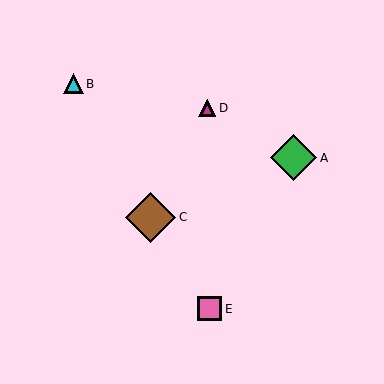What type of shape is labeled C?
Shape C is a brown diamond.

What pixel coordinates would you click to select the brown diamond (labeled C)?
Click at (151, 217) to select the brown diamond C.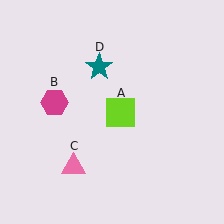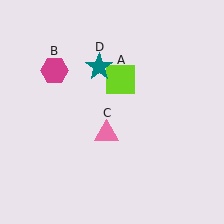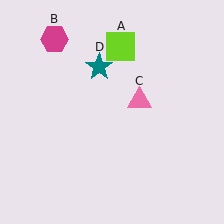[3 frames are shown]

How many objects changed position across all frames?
3 objects changed position: lime square (object A), magenta hexagon (object B), pink triangle (object C).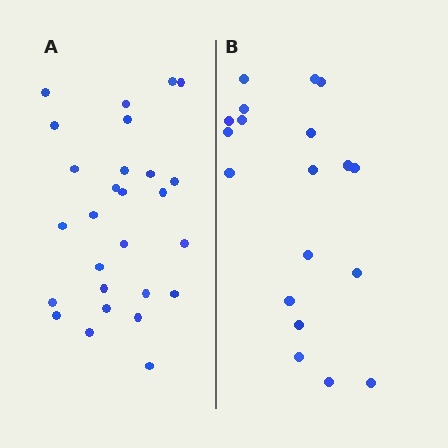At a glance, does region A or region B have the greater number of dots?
Region A (the left region) has more dots.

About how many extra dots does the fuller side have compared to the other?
Region A has roughly 8 or so more dots than region B.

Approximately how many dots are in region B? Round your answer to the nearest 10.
About 20 dots. (The exact count is 19, which rounds to 20.)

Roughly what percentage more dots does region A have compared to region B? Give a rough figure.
About 40% more.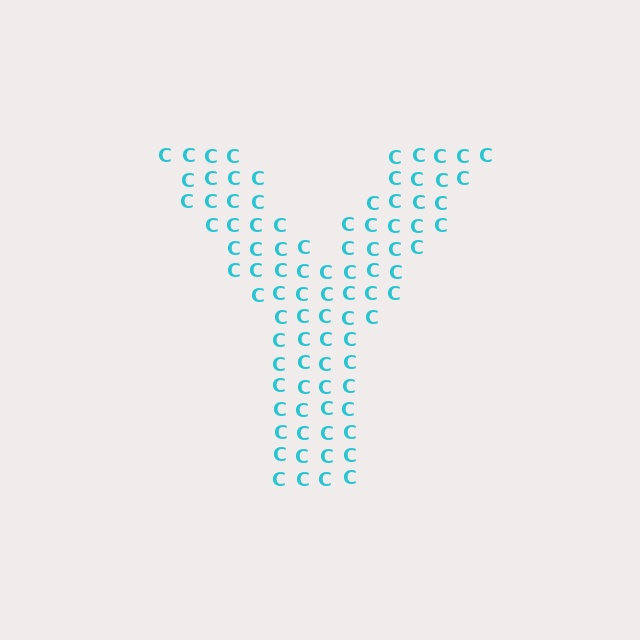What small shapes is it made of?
It is made of small letter C's.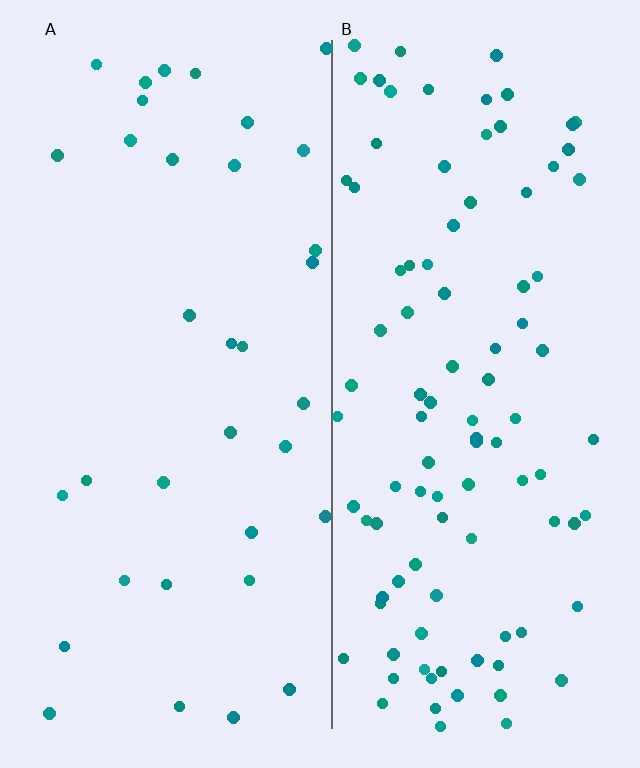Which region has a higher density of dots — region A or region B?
B (the right).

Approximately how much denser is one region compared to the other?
Approximately 2.8× — region B over region A.